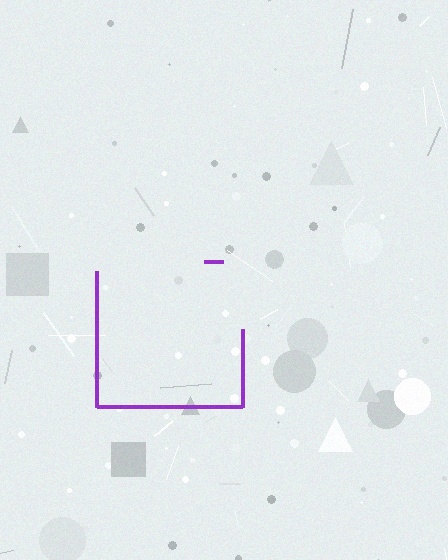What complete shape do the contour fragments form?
The contour fragments form a square.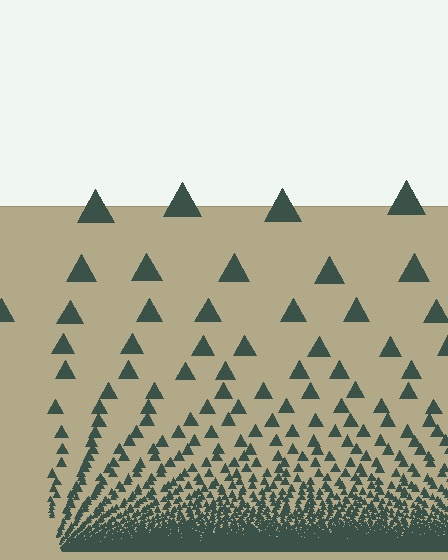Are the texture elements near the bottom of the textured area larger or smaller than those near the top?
Smaller. The gradient is inverted — elements near the bottom are smaller and denser.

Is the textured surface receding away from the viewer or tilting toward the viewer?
The surface appears to tilt toward the viewer. Texture elements get larger and sparser toward the top.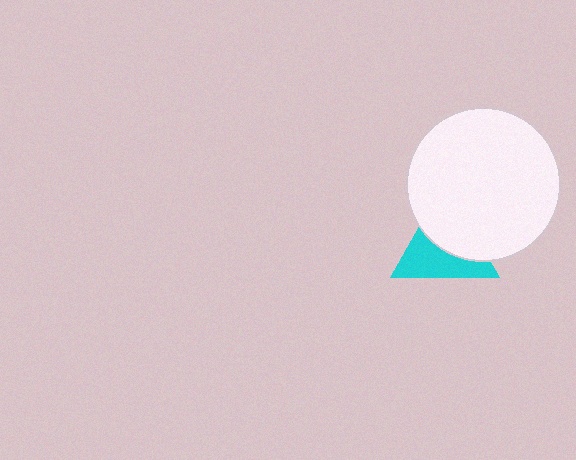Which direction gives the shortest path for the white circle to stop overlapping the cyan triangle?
Moving toward the upper-right gives the shortest separation.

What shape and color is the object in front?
The object in front is a white circle.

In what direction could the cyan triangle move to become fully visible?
The cyan triangle could move toward the lower-left. That would shift it out from behind the white circle entirely.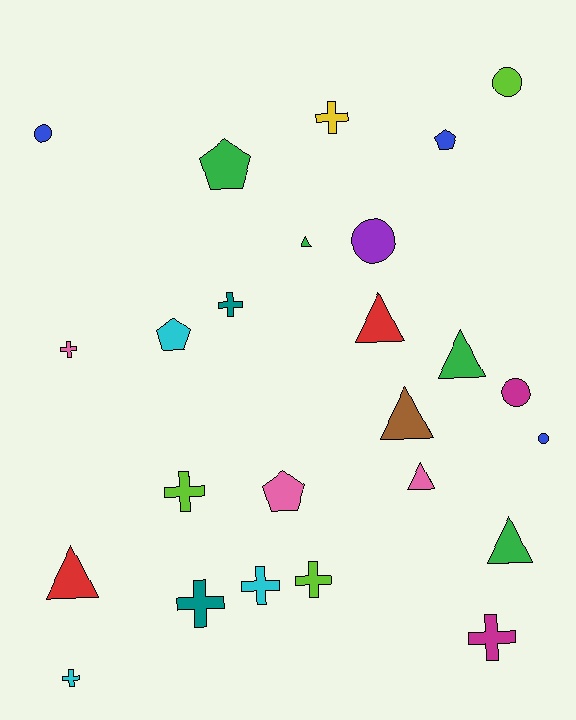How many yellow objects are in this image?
There is 1 yellow object.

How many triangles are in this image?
There are 7 triangles.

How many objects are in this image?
There are 25 objects.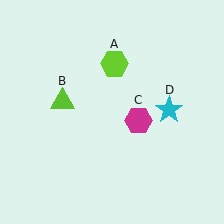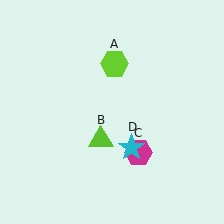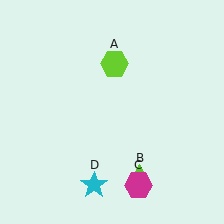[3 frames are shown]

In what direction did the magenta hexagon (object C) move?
The magenta hexagon (object C) moved down.